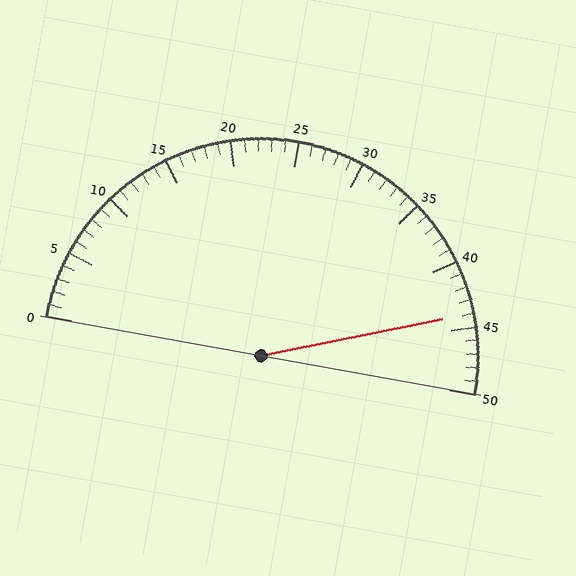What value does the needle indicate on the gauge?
The needle indicates approximately 44.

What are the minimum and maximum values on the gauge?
The gauge ranges from 0 to 50.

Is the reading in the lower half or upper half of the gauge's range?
The reading is in the upper half of the range (0 to 50).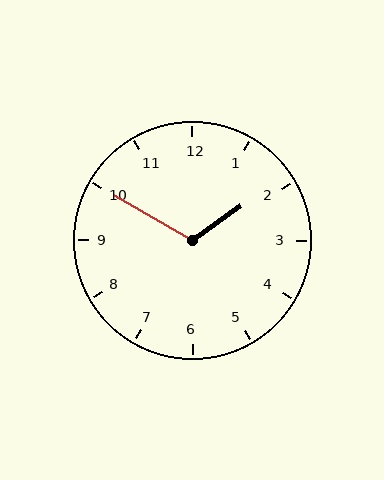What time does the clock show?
1:50.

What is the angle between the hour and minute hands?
Approximately 115 degrees.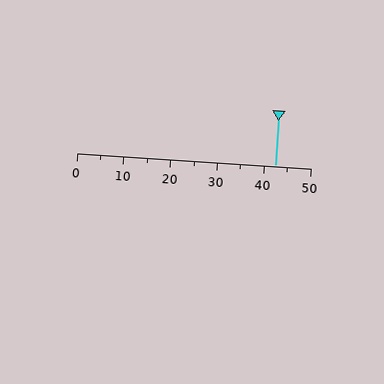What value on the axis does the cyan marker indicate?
The marker indicates approximately 42.5.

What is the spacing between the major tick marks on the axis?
The major ticks are spaced 10 apart.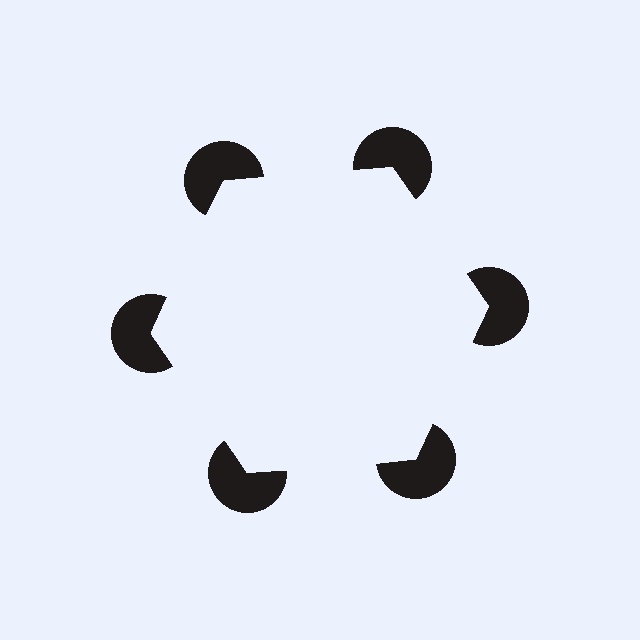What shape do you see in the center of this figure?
An illusory hexagon — its edges are inferred from the aligned wedge cuts in the pac-man discs, not physically drawn.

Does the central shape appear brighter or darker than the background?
It typically appears slightly brighter than the background, even though no actual brightness change is drawn.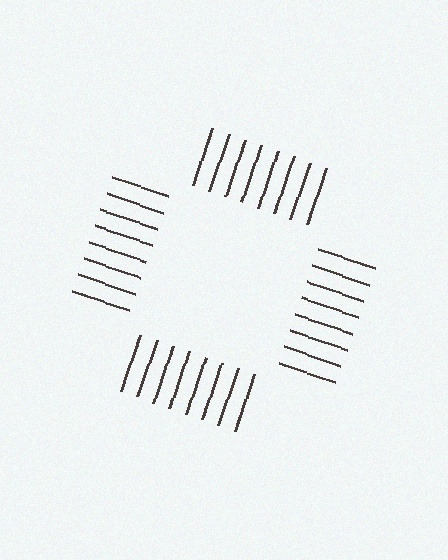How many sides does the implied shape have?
4 sides — the line-ends trace a square.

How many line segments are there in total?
32 — 8 along each of the 4 edges.